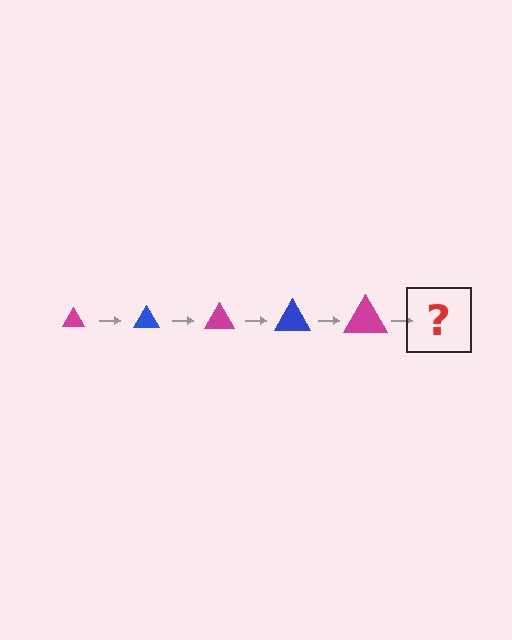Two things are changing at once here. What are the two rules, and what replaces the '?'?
The two rules are that the triangle grows larger each step and the color cycles through magenta and blue. The '?' should be a blue triangle, larger than the previous one.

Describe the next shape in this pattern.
It should be a blue triangle, larger than the previous one.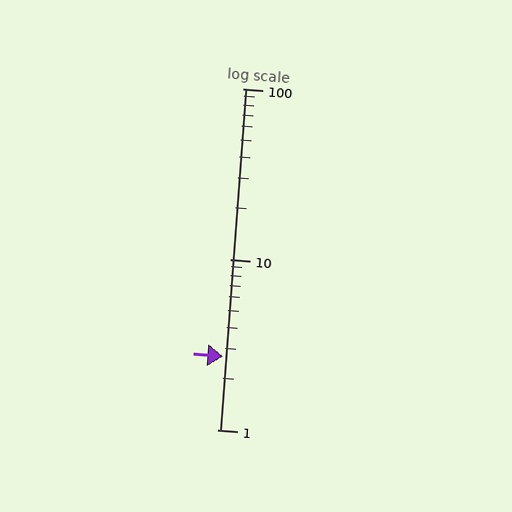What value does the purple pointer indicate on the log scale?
The pointer indicates approximately 2.7.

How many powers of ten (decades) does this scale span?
The scale spans 2 decades, from 1 to 100.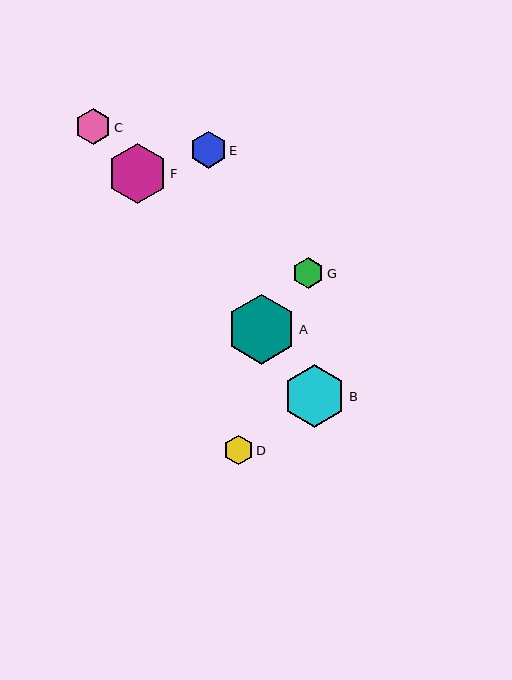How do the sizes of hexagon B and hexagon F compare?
Hexagon B and hexagon F are approximately the same size.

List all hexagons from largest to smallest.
From largest to smallest: A, B, F, E, C, G, D.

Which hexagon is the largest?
Hexagon A is the largest with a size of approximately 70 pixels.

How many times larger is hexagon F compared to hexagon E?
Hexagon F is approximately 1.6 times the size of hexagon E.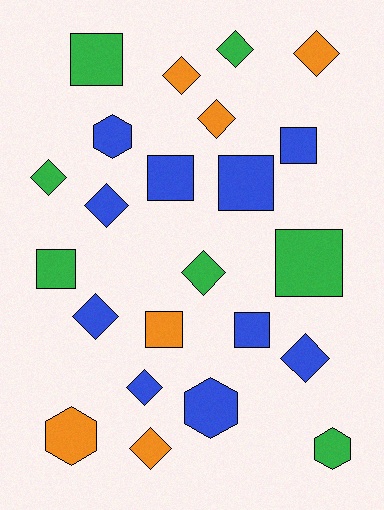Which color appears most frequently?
Blue, with 10 objects.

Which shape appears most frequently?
Diamond, with 11 objects.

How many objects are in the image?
There are 23 objects.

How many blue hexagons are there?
There are 2 blue hexagons.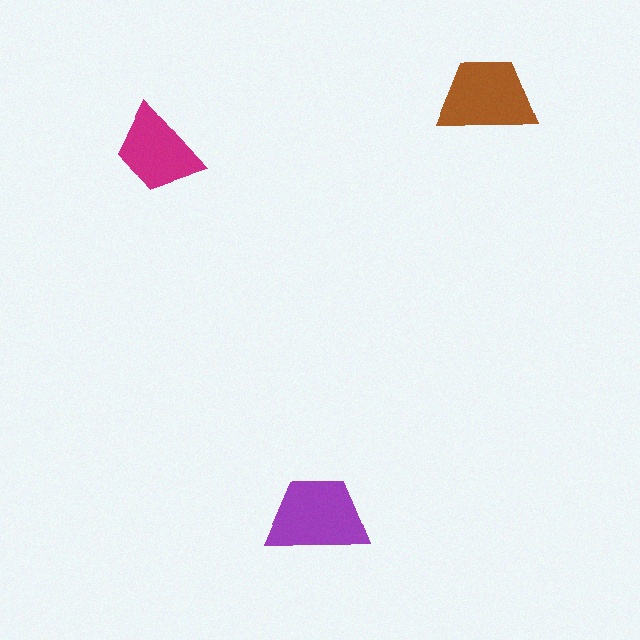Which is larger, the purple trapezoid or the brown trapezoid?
The purple one.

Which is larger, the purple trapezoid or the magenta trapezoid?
The purple one.